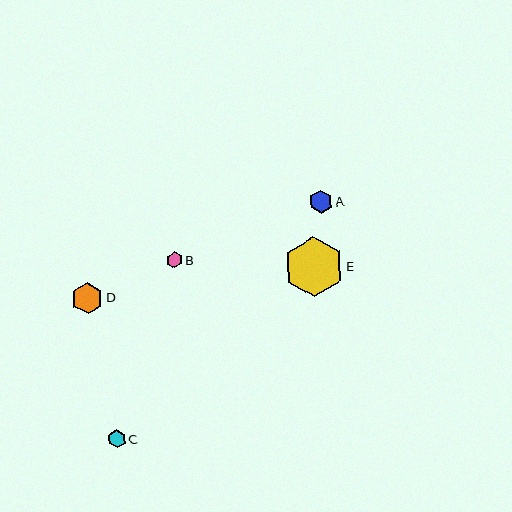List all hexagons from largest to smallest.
From largest to smallest: E, D, A, C, B.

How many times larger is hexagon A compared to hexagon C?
Hexagon A is approximately 1.3 times the size of hexagon C.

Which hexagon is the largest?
Hexagon E is the largest with a size of approximately 59 pixels.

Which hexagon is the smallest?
Hexagon B is the smallest with a size of approximately 16 pixels.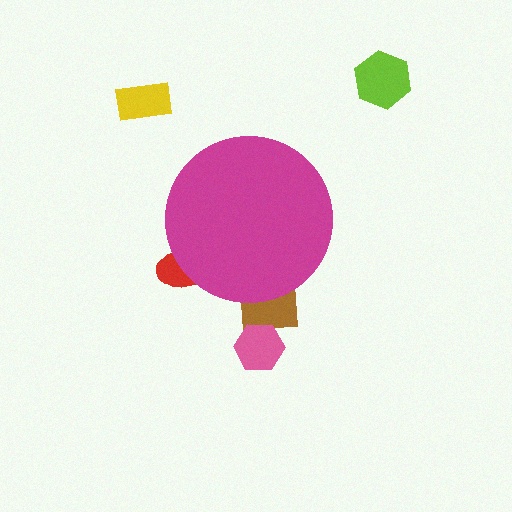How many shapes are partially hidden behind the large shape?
2 shapes are partially hidden.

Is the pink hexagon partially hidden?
No, the pink hexagon is fully visible.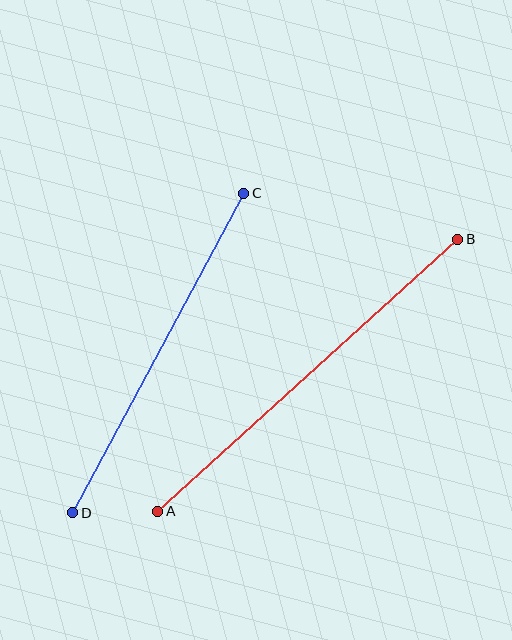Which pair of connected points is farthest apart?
Points A and B are farthest apart.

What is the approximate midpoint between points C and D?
The midpoint is at approximately (158, 353) pixels.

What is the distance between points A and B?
The distance is approximately 405 pixels.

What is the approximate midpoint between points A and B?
The midpoint is at approximately (308, 375) pixels.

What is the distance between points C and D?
The distance is approximately 362 pixels.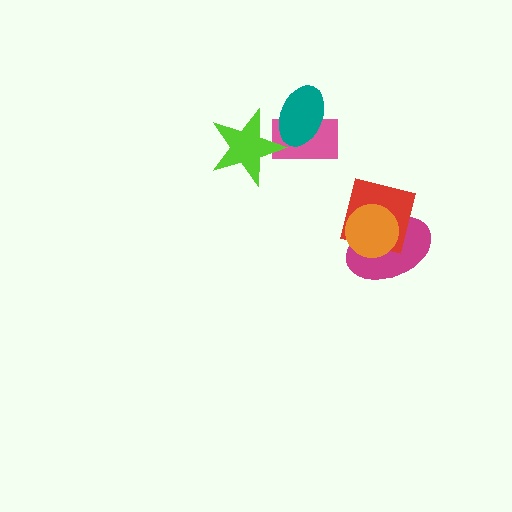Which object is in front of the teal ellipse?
The lime star is in front of the teal ellipse.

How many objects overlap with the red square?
2 objects overlap with the red square.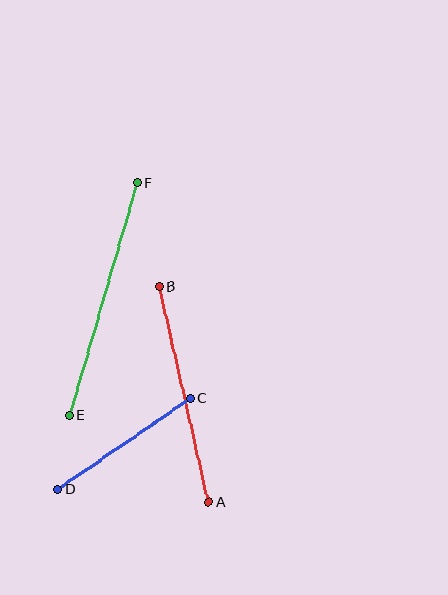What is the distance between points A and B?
The distance is approximately 221 pixels.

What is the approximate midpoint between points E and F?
The midpoint is at approximately (103, 299) pixels.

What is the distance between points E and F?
The distance is approximately 242 pixels.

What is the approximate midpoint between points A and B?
The midpoint is at approximately (184, 394) pixels.